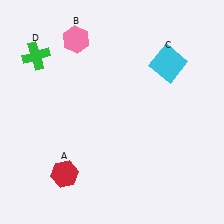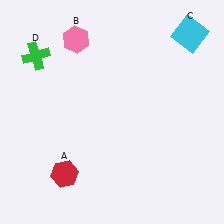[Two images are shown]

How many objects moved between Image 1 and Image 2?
1 object moved between the two images.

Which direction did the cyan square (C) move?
The cyan square (C) moved up.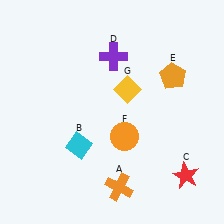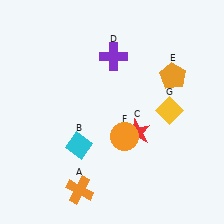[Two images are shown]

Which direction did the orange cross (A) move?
The orange cross (A) moved left.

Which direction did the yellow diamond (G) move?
The yellow diamond (G) moved right.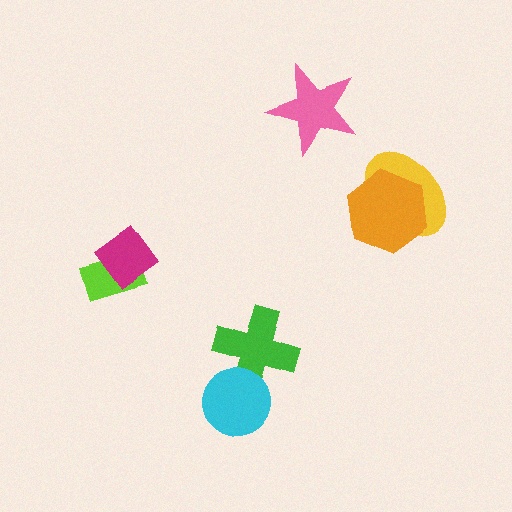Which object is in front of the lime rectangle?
The magenta diamond is in front of the lime rectangle.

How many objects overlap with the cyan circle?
1 object overlaps with the cyan circle.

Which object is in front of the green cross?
The cyan circle is in front of the green cross.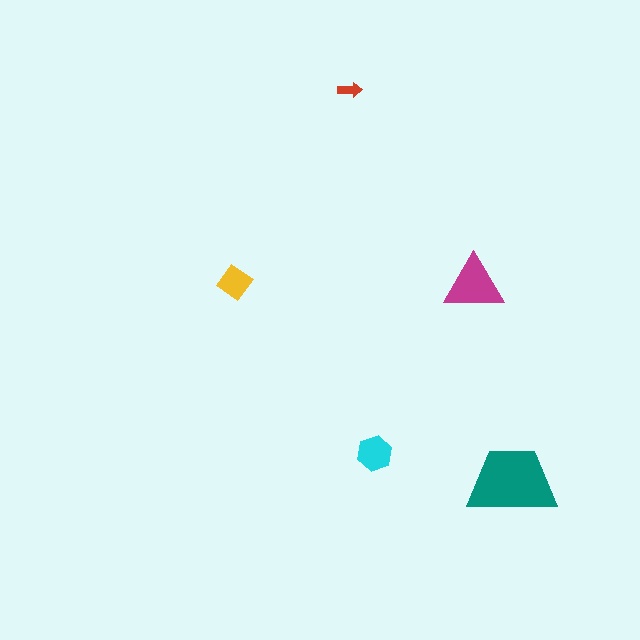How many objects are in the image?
There are 5 objects in the image.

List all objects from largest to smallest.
The teal trapezoid, the magenta triangle, the cyan hexagon, the yellow diamond, the red arrow.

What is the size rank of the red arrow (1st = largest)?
5th.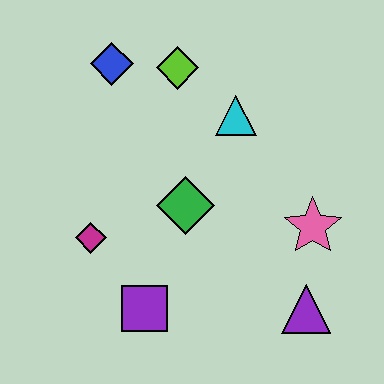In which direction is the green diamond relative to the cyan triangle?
The green diamond is below the cyan triangle.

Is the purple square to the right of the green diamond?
No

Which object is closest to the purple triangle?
The pink star is closest to the purple triangle.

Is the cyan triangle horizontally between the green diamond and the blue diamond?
No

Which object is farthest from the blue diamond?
The purple triangle is farthest from the blue diamond.